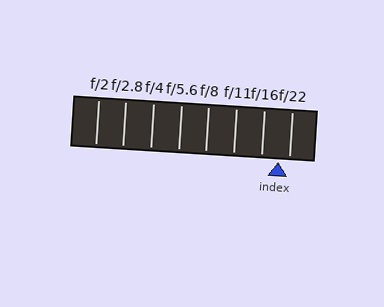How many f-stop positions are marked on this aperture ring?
There are 8 f-stop positions marked.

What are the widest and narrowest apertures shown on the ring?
The widest aperture shown is f/2 and the narrowest is f/22.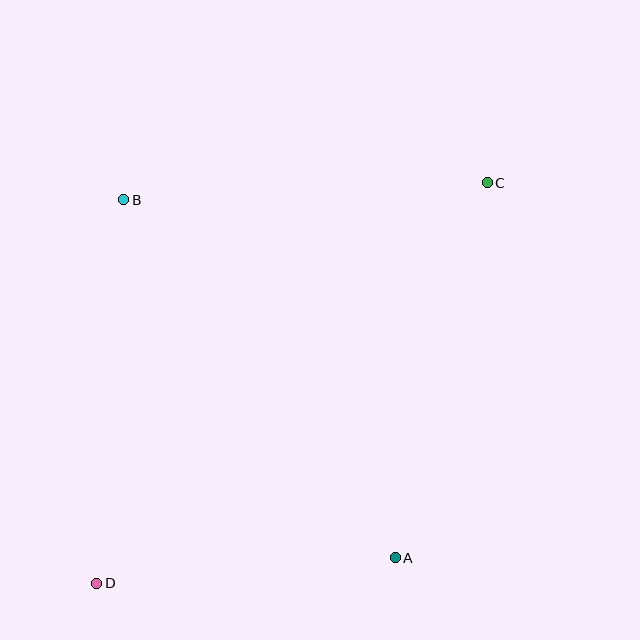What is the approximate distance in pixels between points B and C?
The distance between B and C is approximately 364 pixels.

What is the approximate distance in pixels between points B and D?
The distance between B and D is approximately 384 pixels.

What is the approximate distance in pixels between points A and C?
The distance between A and C is approximately 386 pixels.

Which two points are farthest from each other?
Points C and D are farthest from each other.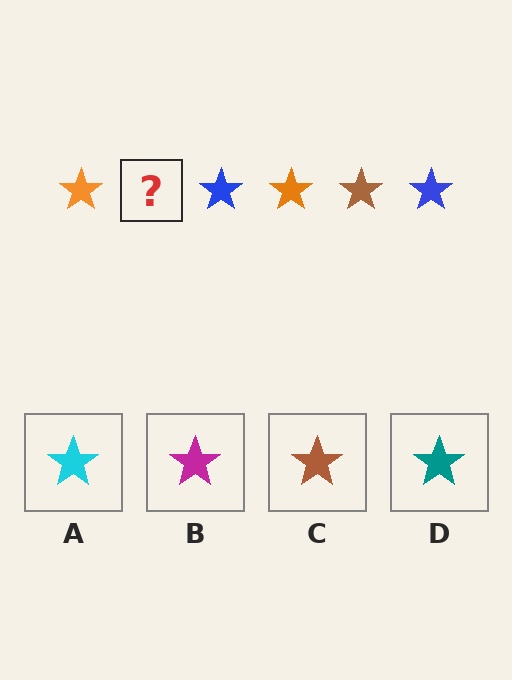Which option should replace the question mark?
Option C.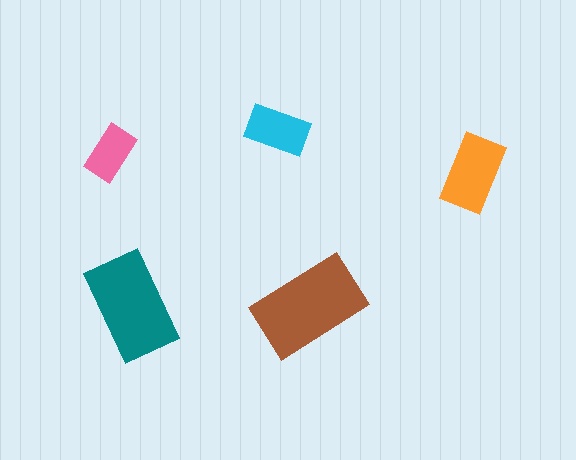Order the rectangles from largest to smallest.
the brown one, the teal one, the orange one, the cyan one, the pink one.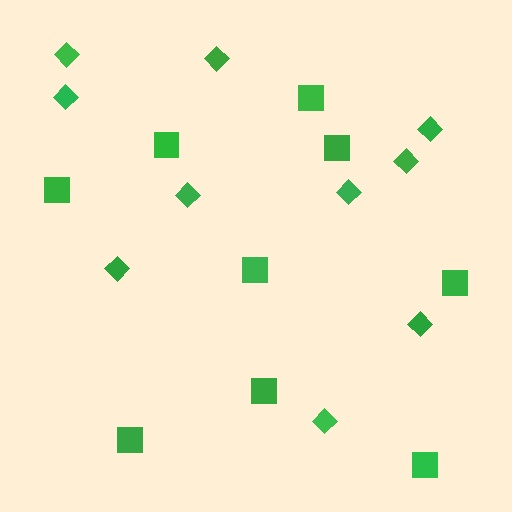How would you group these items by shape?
There are 2 groups: one group of diamonds (10) and one group of squares (9).